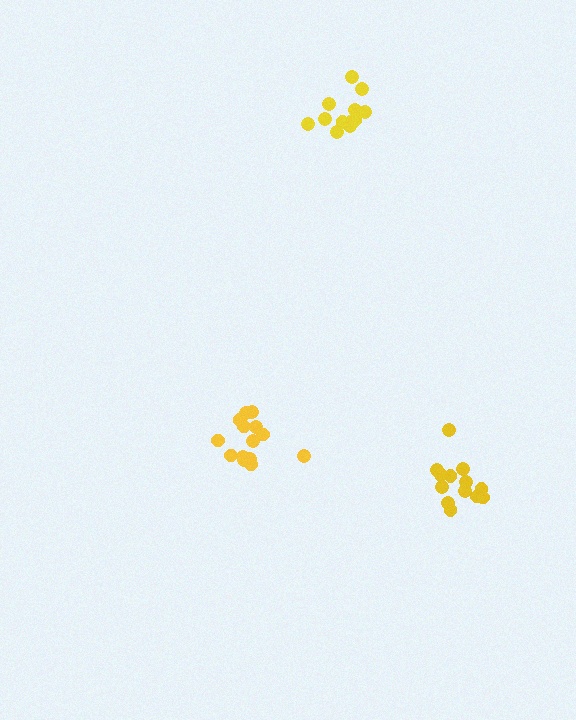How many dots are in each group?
Group 1: 12 dots, Group 2: 13 dots, Group 3: 14 dots (39 total).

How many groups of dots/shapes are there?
There are 3 groups.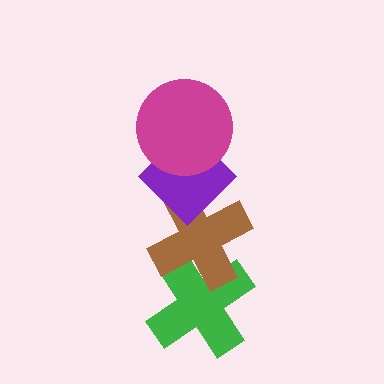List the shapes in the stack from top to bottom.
From top to bottom: the magenta circle, the purple diamond, the brown cross, the green cross.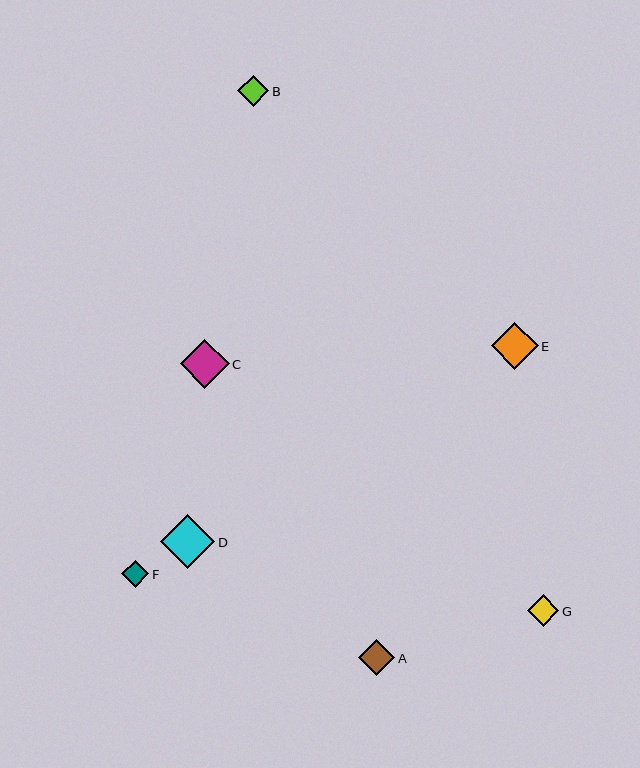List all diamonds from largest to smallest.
From largest to smallest: D, C, E, A, G, B, F.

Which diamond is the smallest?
Diamond F is the smallest with a size of approximately 27 pixels.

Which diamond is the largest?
Diamond D is the largest with a size of approximately 54 pixels.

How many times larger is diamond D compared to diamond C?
Diamond D is approximately 1.1 times the size of diamond C.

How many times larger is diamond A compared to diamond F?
Diamond A is approximately 1.3 times the size of diamond F.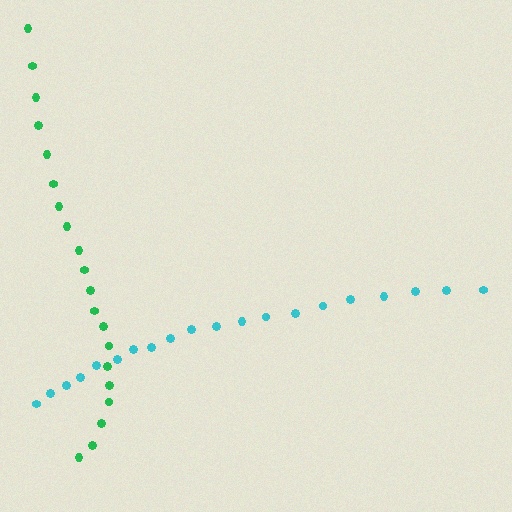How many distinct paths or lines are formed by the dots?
There are 2 distinct paths.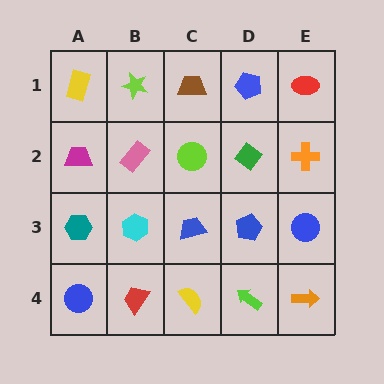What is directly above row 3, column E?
An orange cross.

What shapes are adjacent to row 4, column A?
A teal hexagon (row 3, column A), a red trapezoid (row 4, column B).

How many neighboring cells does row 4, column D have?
3.